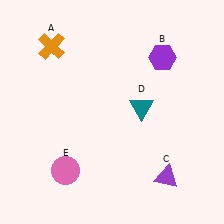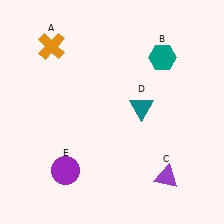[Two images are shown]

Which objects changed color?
B changed from purple to teal. E changed from pink to purple.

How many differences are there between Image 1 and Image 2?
There are 2 differences between the two images.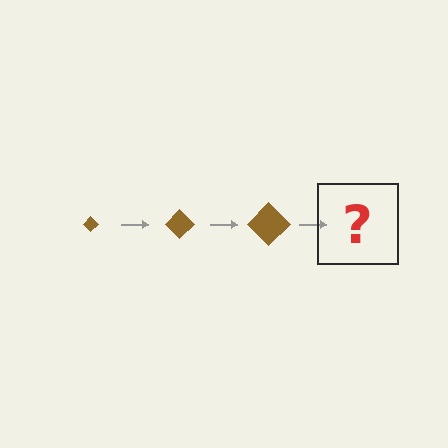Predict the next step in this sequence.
The next step is a brown diamond, larger than the previous one.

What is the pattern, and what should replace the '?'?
The pattern is that the diamond gets progressively larger each step. The '?' should be a brown diamond, larger than the previous one.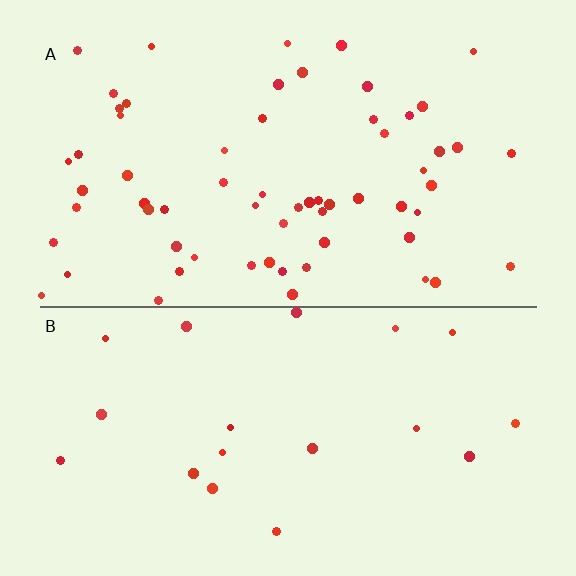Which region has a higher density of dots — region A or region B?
A (the top).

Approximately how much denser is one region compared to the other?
Approximately 3.2× — region A over region B.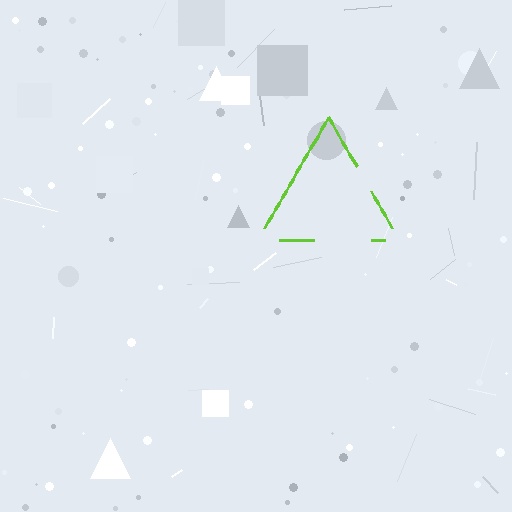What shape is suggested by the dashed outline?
The dashed outline suggests a triangle.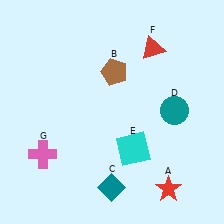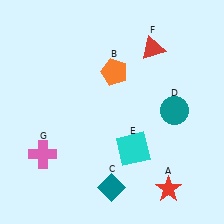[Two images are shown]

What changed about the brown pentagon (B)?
In Image 1, B is brown. In Image 2, it changed to orange.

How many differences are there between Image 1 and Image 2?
There is 1 difference between the two images.